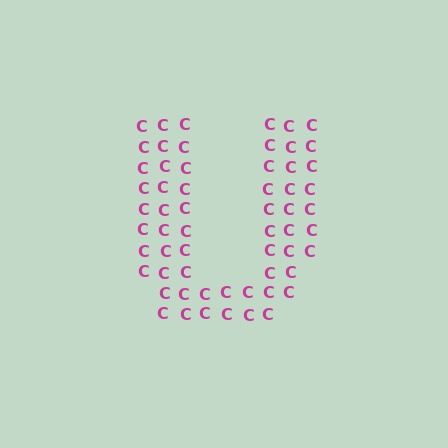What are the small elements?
The small elements are letter C's.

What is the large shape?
The large shape is the letter U.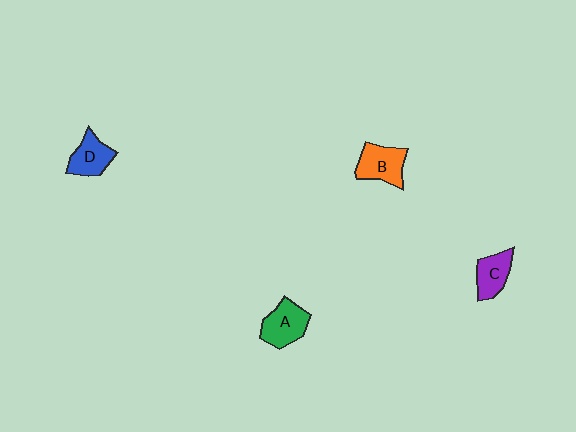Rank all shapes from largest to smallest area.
From largest to smallest: B (orange), A (green), D (blue), C (purple).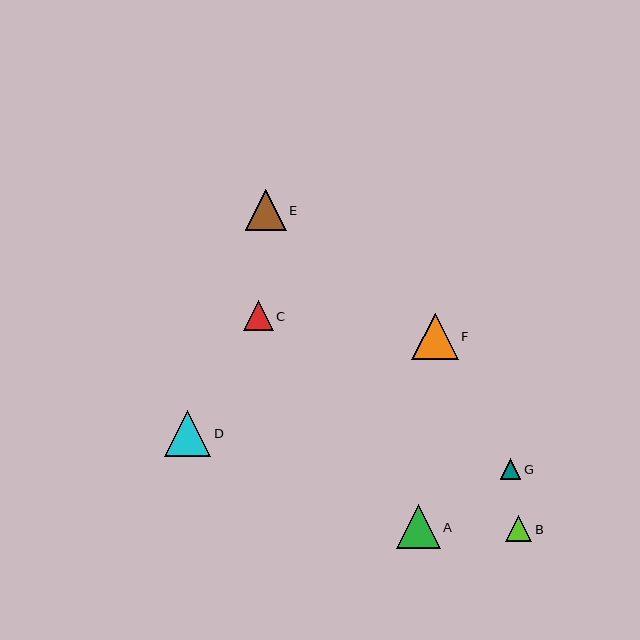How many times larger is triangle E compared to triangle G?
Triangle E is approximately 2.0 times the size of triangle G.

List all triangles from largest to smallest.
From largest to smallest: F, D, A, E, C, B, G.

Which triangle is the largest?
Triangle F is the largest with a size of approximately 47 pixels.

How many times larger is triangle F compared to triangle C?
Triangle F is approximately 1.5 times the size of triangle C.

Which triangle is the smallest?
Triangle G is the smallest with a size of approximately 21 pixels.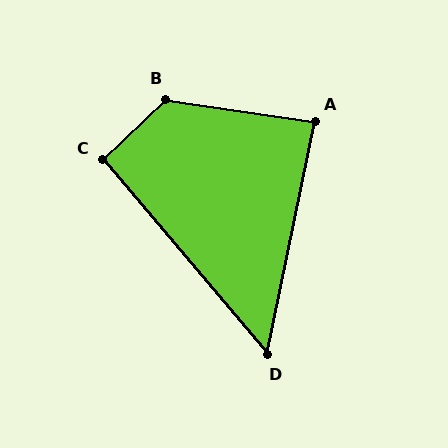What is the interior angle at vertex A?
Approximately 87 degrees (approximately right).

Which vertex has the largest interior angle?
B, at approximately 128 degrees.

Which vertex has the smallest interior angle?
D, at approximately 52 degrees.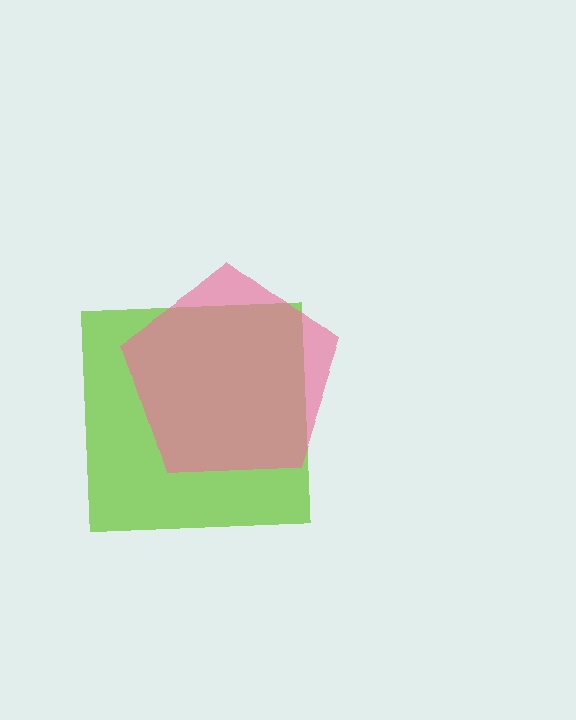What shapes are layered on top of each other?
The layered shapes are: a lime square, a pink pentagon.